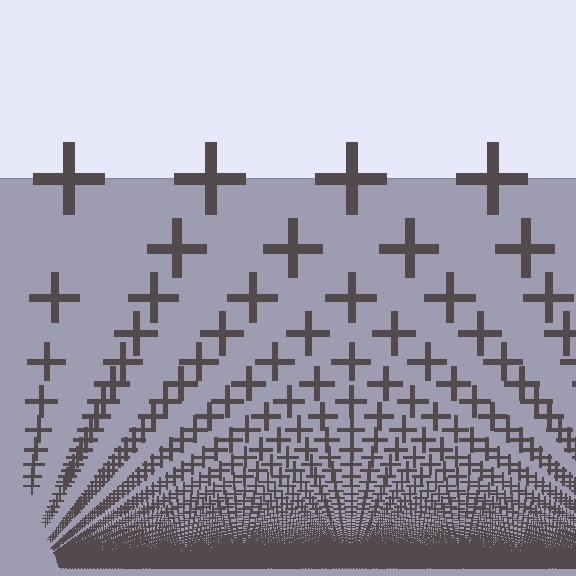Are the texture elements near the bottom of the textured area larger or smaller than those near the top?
Smaller. The gradient is inverted — elements near the bottom are smaller and denser.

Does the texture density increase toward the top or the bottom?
Density increases toward the bottom.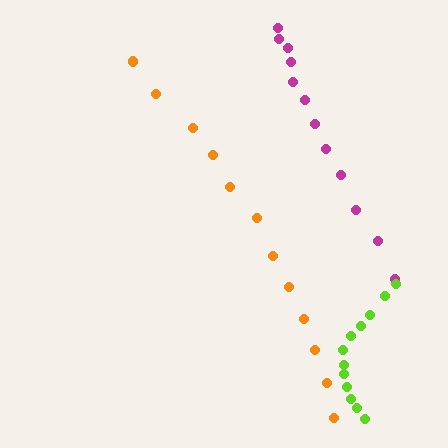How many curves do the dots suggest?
There are 3 distinct paths.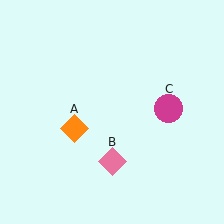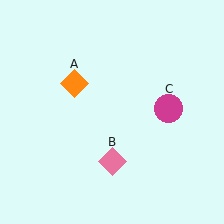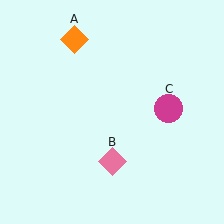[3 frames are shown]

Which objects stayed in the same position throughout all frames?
Pink diamond (object B) and magenta circle (object C) remained stationary.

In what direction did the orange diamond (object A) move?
The orange diamond (object A) moved up.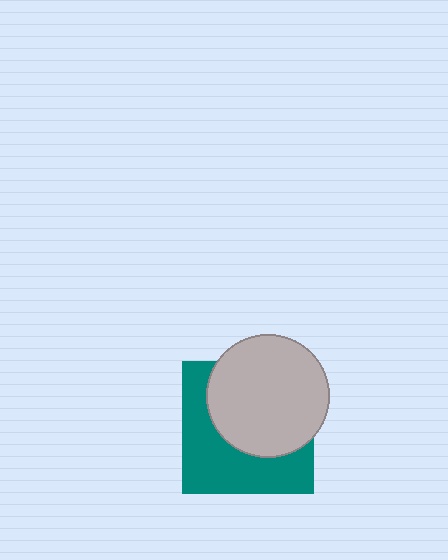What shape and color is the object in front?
The object in front is a light gray circle.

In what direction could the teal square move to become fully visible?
The teal square could move toward the lower-left. That would shift it out from behind the light gray circle entirely.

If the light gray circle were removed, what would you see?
You would see the complete teal square.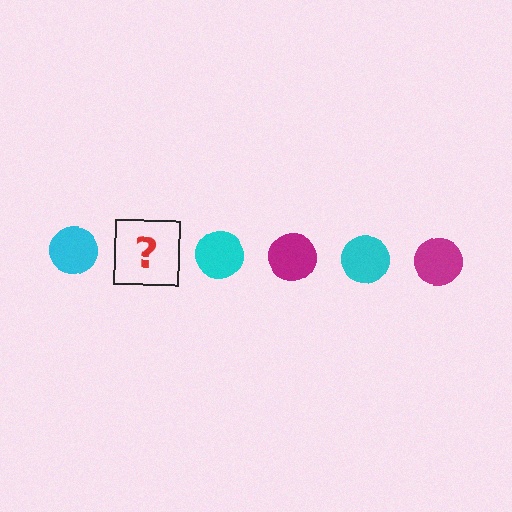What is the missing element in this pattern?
The missing element is a magenta circle.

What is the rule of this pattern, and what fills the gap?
The rule is that the pattern cycles through cyan, magenta circles. The gap should be filled with a magenta circle.